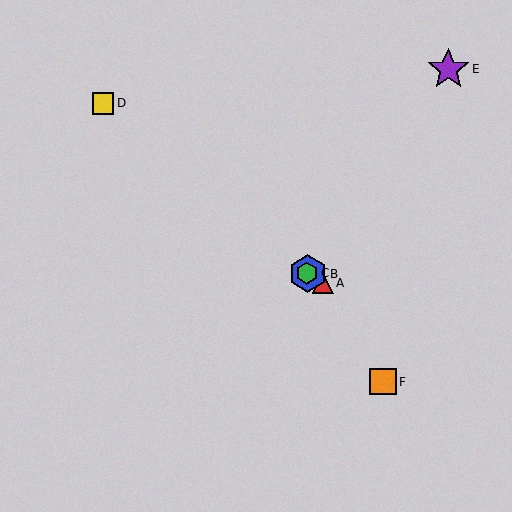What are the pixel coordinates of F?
Object F is at (383, 382).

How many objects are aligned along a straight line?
3 objects (A, B, C) are aligned along a straight line.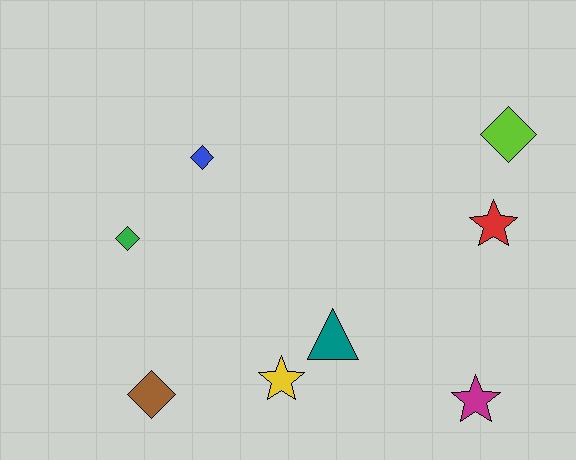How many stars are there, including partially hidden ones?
There are 3 stars.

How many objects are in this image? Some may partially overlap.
There are 8 objects.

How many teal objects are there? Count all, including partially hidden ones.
There is 1 teal object.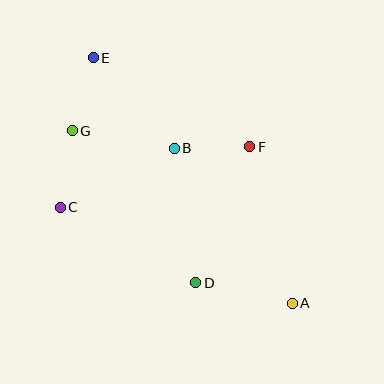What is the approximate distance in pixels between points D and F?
The distance between D and F is approximately 146 pixels.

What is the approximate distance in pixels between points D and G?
The distance between D and G is approximately 196 pixels.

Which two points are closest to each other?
Points B and F are closest to each other.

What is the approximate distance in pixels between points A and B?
The distance between A and B is approximately 195 pixels.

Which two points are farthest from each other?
Points A and E are farthest from each other.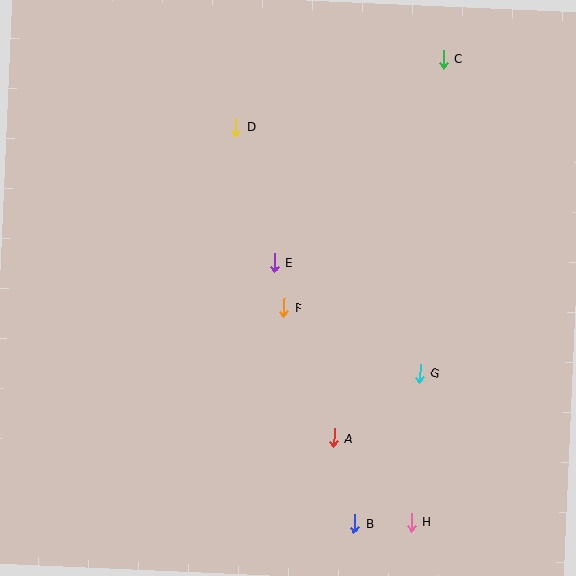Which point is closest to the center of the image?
Point F at (284, 307) is closest to the center.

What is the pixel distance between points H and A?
The distance between H and A is 114 pixels.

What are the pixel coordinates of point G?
Point G is at (420, 373).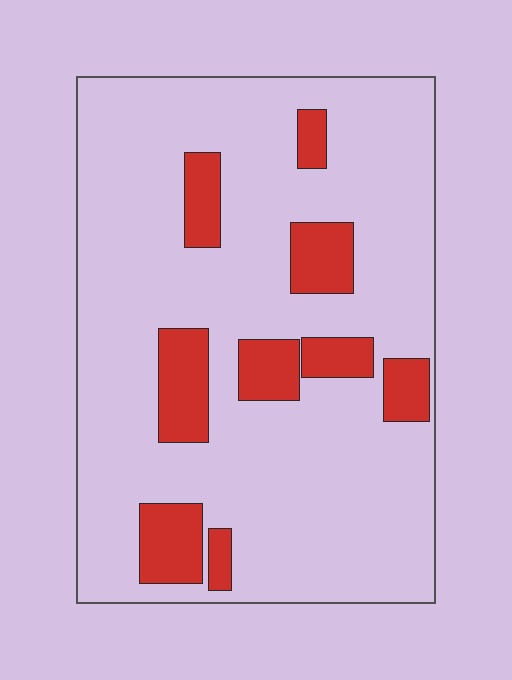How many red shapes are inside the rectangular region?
9.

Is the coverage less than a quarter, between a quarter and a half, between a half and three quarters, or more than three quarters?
Less than a quarter.